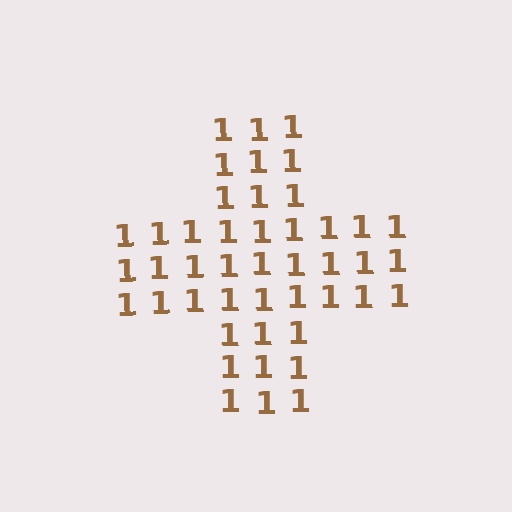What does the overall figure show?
The overall figure shows a cross.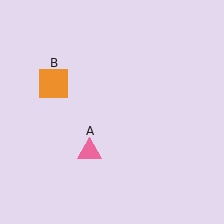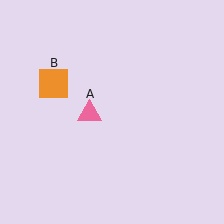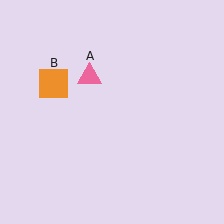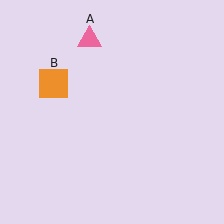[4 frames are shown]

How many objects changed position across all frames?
1 object changed position: pink triangle (object A).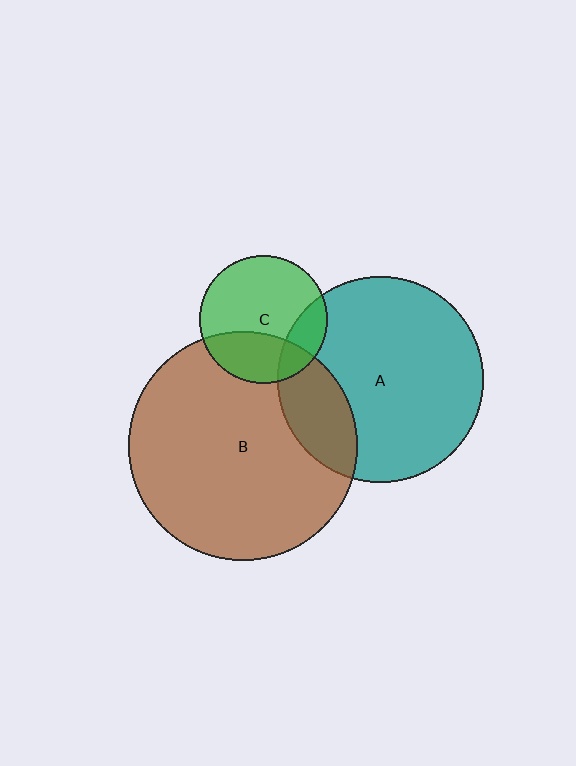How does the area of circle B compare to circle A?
Approximately 1.2 times.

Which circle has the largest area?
Circle B (brown).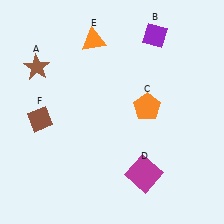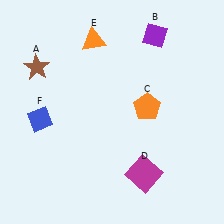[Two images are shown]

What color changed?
The diamond (F) changed from brown in Image 1 to blue in Image 2.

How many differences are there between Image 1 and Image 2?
There is 1 difference between the two images.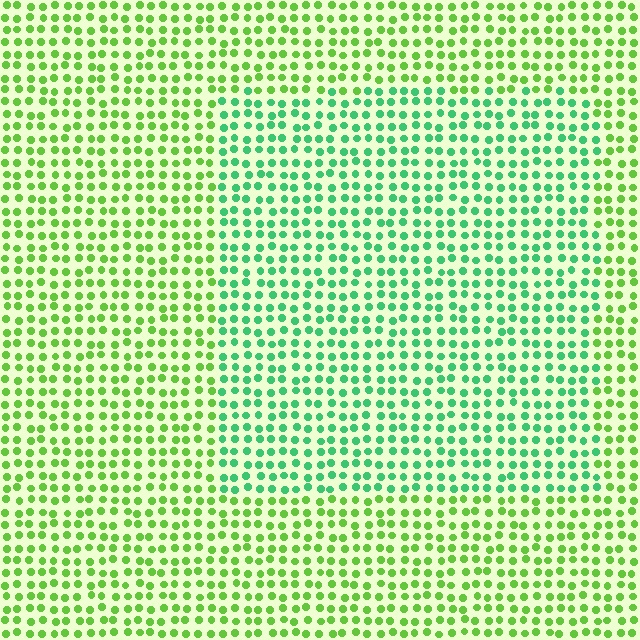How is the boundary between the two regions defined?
The boundary is defined purely by a slight shift in hue (about 40 degrees). Spacing, size, and orientation are identical on both sides.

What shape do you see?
I see a rectangle.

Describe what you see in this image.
The image is filled with small lime elements in a uniform arrangement. A rectangle-shaped region is visible where the elements are tinted to a slightly different hue, forming a subtle color boundary.